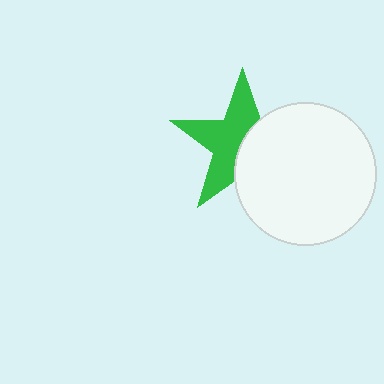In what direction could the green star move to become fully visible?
The green star could move left. That would shift it out from behind the white circle entirely.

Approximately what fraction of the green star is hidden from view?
Roughly 45% of the green star is hidden behind the white circle.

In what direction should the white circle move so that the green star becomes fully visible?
The white circle should move right. That is the shortest direction to clear the overlap and leave the green star fully visible.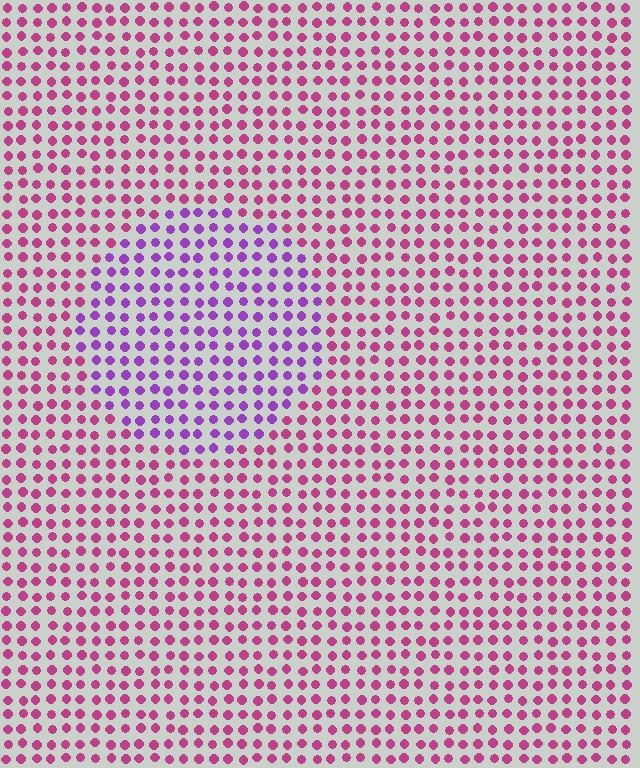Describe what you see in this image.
The image is filled with small magenta elements in a uniform arrangement. A circle-shaped region is visible where the elements are tinted to a slightly different hue, forming a subtle color boundary.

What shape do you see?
I see a circle.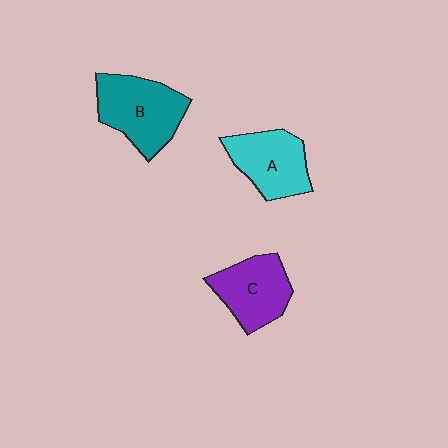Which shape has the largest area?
Shape B (teal).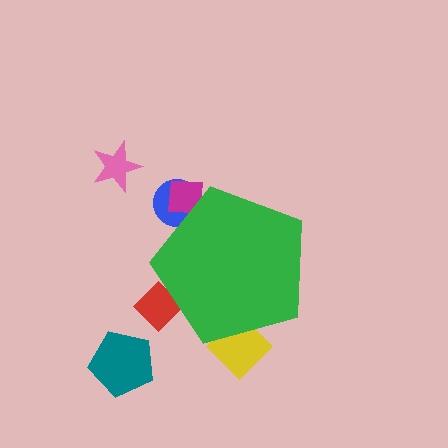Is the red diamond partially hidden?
Yes, the red diamond is partially hidden behind the green pentagon.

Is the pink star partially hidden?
No, the pink star is fully visible.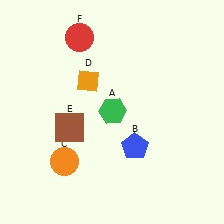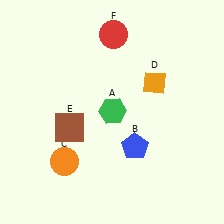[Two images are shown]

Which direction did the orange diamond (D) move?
The orange diamond (D) moved right.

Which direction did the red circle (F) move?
The red circle (F) moved right.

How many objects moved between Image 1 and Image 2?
2 objects moved between the two images.